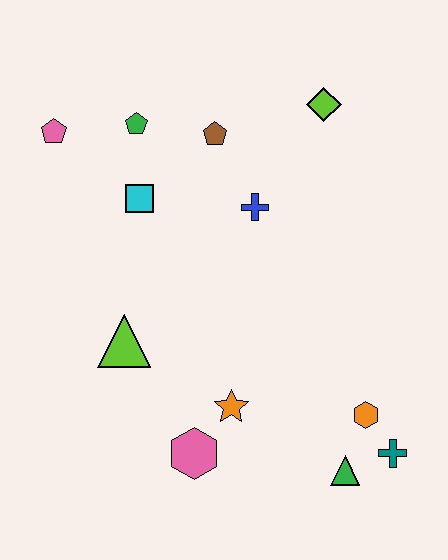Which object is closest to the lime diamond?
The brown pentagon is closest to the lime diamond.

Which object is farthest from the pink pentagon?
The teal cross is farthest from the pink pentagon.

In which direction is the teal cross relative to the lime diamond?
The teal cross is below the lime diamond.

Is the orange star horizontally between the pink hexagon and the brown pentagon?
No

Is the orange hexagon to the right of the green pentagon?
Yes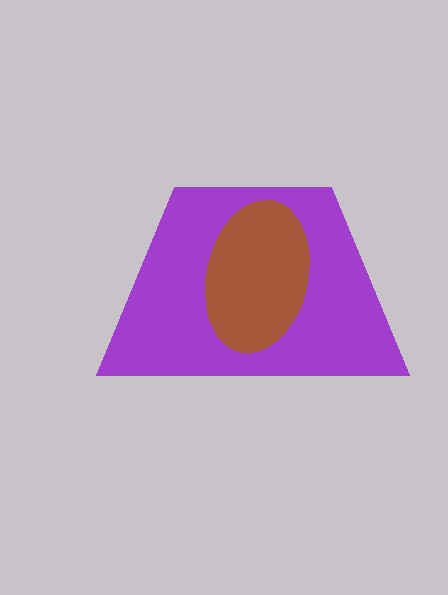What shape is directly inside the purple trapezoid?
The brown ellipse.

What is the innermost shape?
The brown ellipse.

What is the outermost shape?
The purple trapezoid.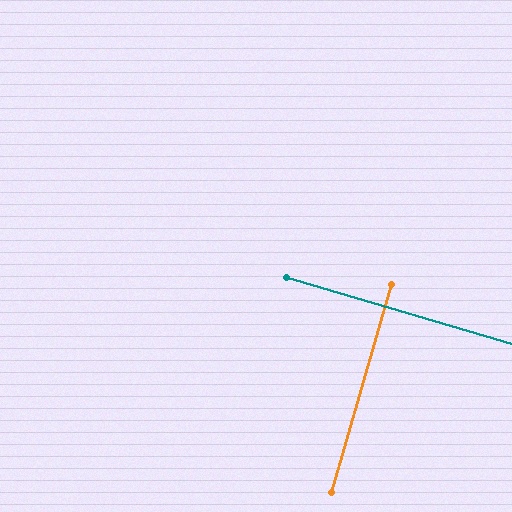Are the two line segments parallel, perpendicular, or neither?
Perpendicular — they meet at approximately 90°.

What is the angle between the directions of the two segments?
Approximately 90 degrees.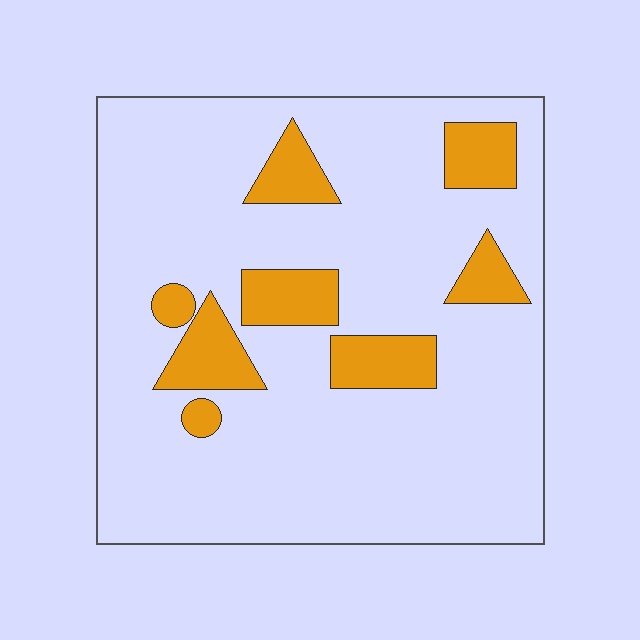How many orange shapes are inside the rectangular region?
8.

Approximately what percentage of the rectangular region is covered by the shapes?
Approximately 15%.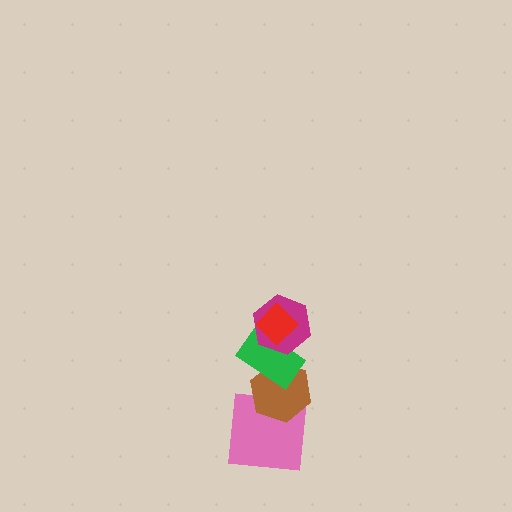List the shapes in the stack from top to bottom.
From top to bottom: the red diamond, the magenta hexagon, the green rectangle, the brown hexagon, the pink square.